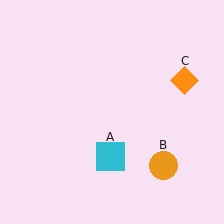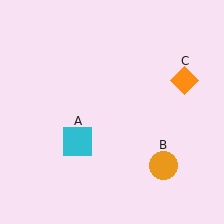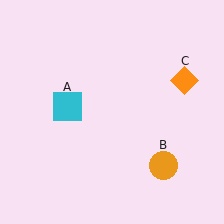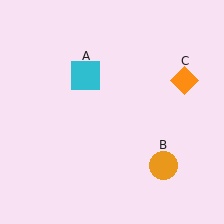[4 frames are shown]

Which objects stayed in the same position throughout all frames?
Orange circle (object B) and orange diamond (object C) remained stationary.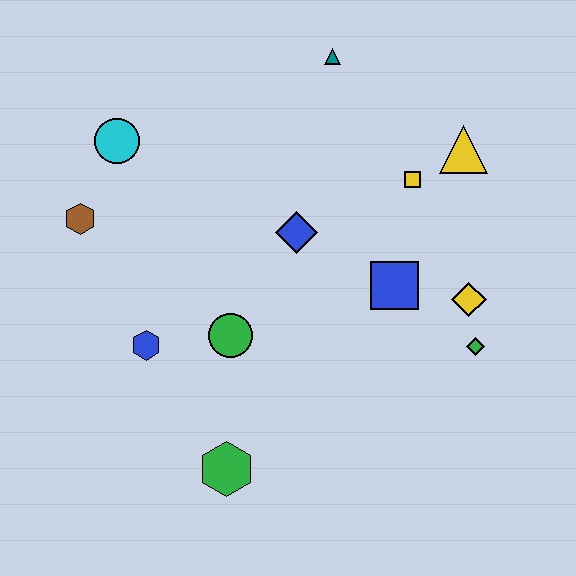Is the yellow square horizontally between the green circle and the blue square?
No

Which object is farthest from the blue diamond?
The green hexagon is farthest from the blue diamond.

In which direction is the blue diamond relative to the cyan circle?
The blue diamond is to the right of the cyan circle.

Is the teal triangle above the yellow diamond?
Yes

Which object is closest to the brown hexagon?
The cyan circle is closest to the brown hexagon.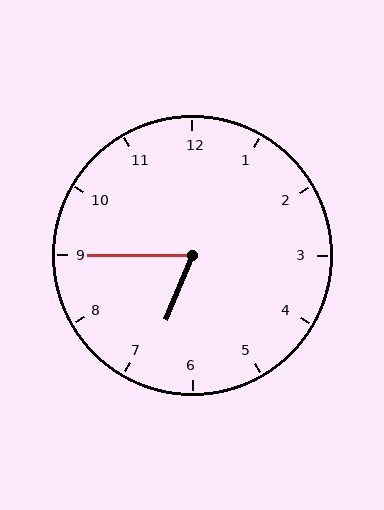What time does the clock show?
6:45.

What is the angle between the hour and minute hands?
Approximately 68 degrees.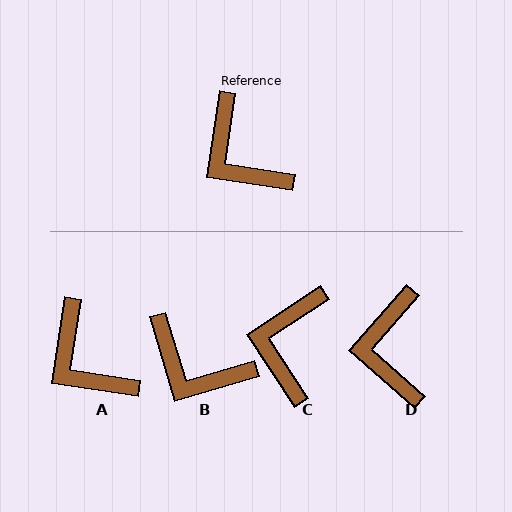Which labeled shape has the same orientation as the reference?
A.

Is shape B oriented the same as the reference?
No, it is off by about 25 degrees.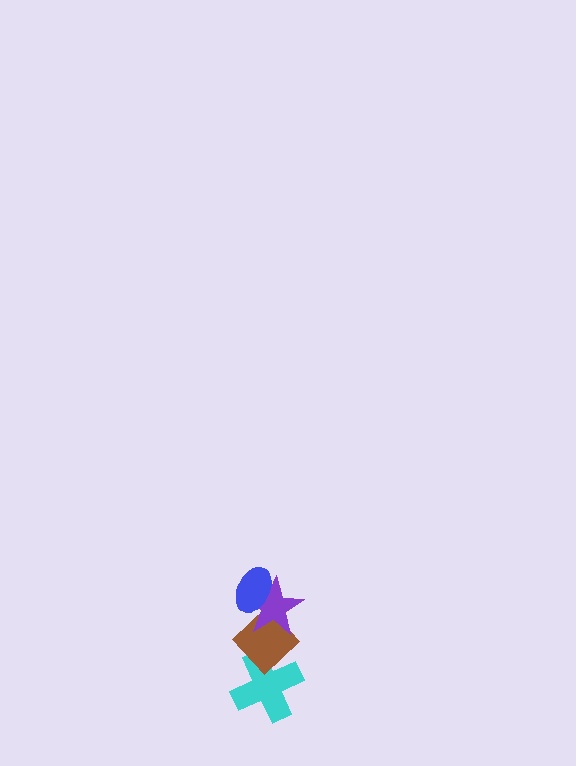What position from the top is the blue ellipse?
The blue ellipse is 1st from the top.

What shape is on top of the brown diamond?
The purple star is on top of the brown diamond.